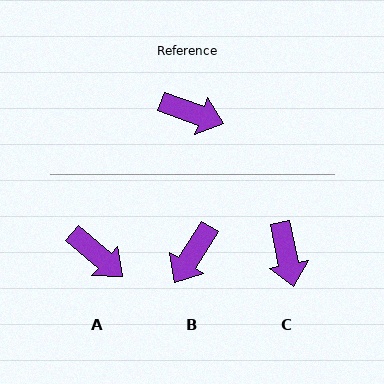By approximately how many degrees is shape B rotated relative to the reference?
Approximately 103 degrees clockwise.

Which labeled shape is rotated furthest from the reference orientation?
B, about 103 degrees away.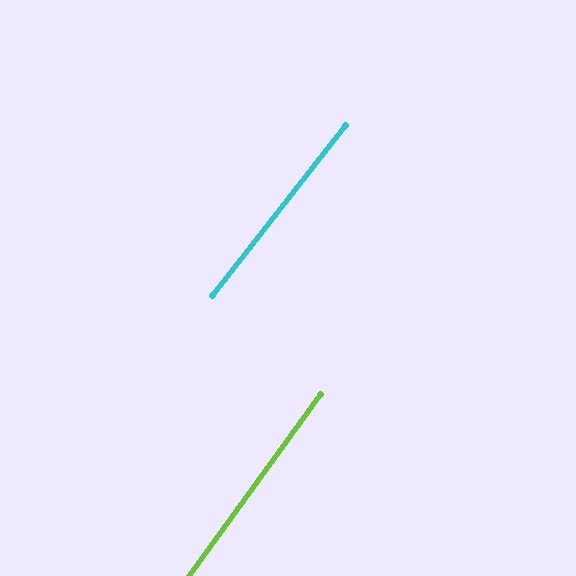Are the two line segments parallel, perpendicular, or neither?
Parallel — their directions differ by only 1.8°.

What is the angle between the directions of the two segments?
Approximately 2 degrees.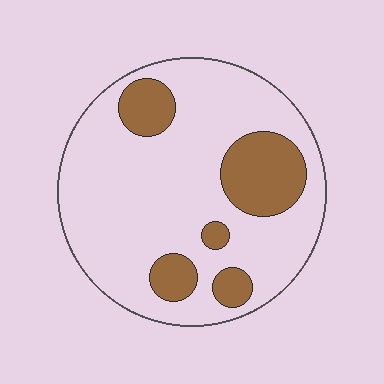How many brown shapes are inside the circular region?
5.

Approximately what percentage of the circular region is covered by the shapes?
Approximately 20%.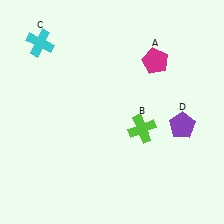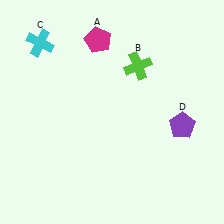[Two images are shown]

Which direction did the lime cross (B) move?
The lime cross (B) moved up.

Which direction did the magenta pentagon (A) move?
The magenta pentagon (A) moved left.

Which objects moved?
The objects that moved are: the magenta pentagon (A), the lime cross (B).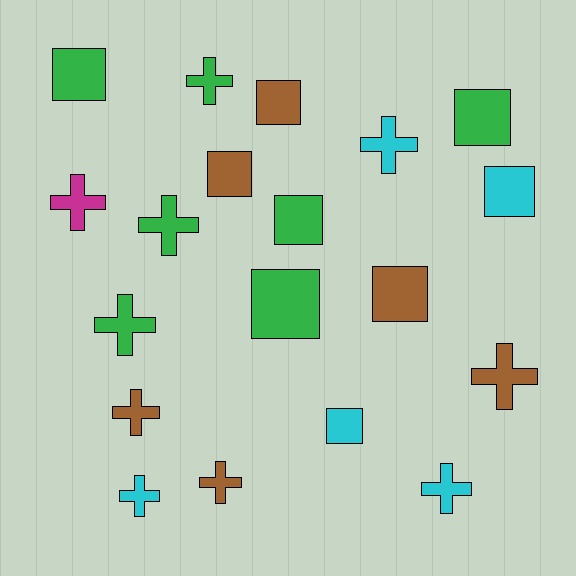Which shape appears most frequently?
Cross, with 10 objects.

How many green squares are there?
There are 4 green squares.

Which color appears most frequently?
Green, with 7 objects.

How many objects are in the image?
There are 19 objects.